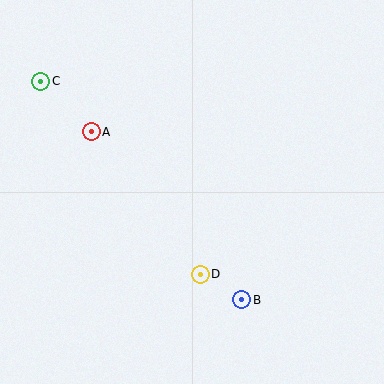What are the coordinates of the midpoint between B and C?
The midpoint between B and C is at (141, 190).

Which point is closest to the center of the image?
Point D at (200, 274) is closest to the center.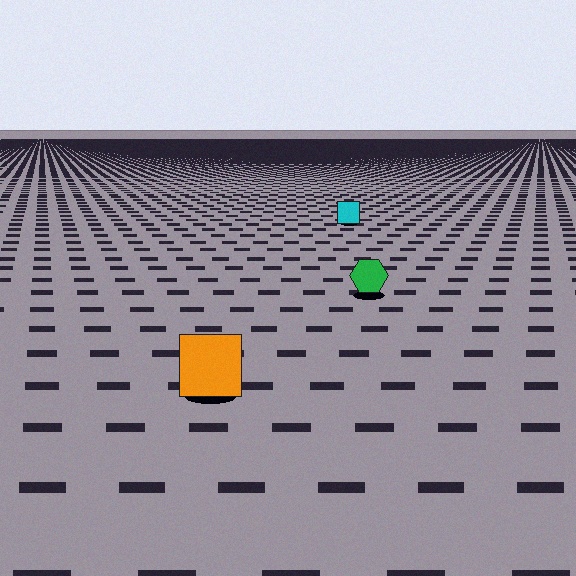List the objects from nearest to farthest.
From nearest to farthest: the orange square, the green hexagon, the cyan square.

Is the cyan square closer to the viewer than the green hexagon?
No. The green hexagon is closer — you can tell from the texture gradient: the ground texture is coarser near it.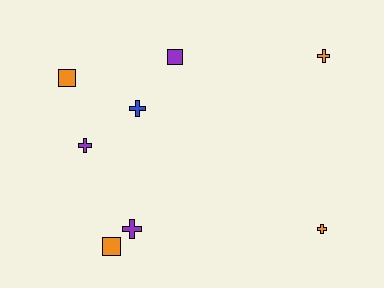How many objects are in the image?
There are 8 objects.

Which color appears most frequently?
Orange, with 4 objects.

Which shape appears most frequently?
Cross, with 5 objects.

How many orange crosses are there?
There are 2 orange crosses.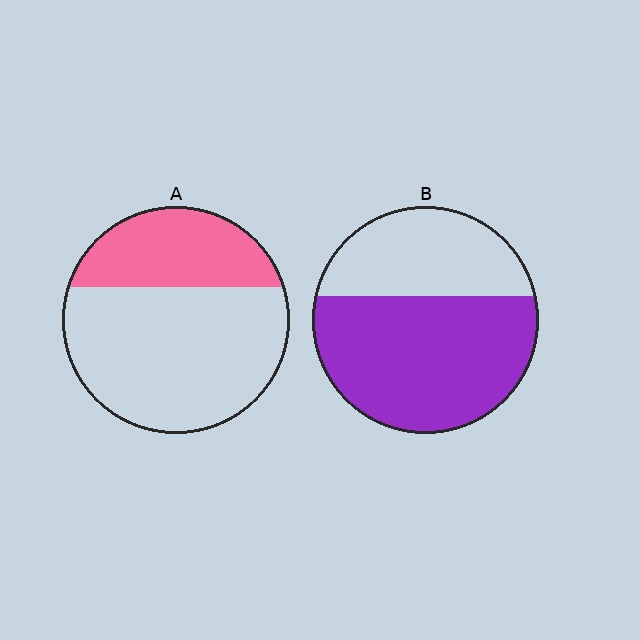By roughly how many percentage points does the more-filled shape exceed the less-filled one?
By roughly 30 percentage points (B over A).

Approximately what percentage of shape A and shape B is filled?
A is approximately 30% and B is approximately 65%.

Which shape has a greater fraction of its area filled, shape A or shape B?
Shape B.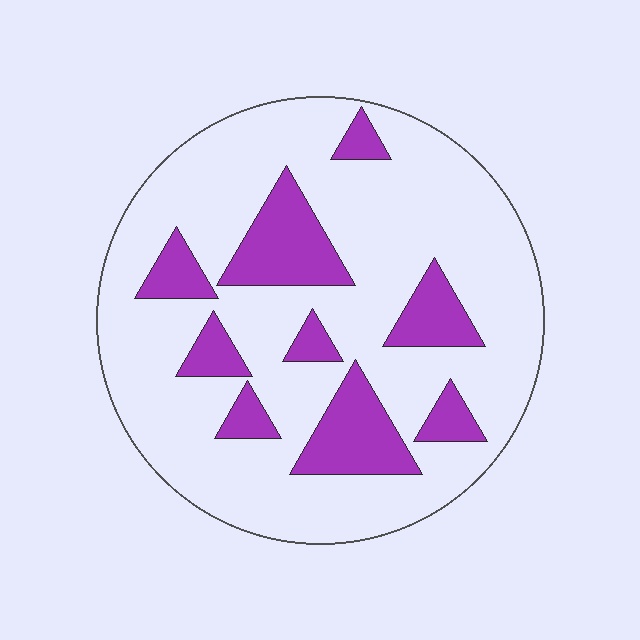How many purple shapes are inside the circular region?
9.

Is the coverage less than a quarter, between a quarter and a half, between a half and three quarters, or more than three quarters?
Less than a quarter.